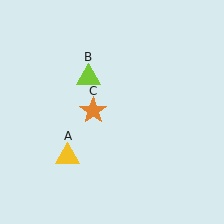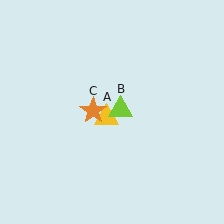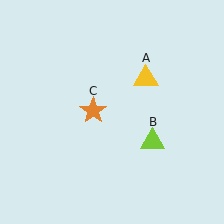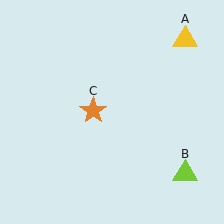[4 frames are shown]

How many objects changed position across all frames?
2 objects changed position: yellow triangle (object A), lime triangle (object B).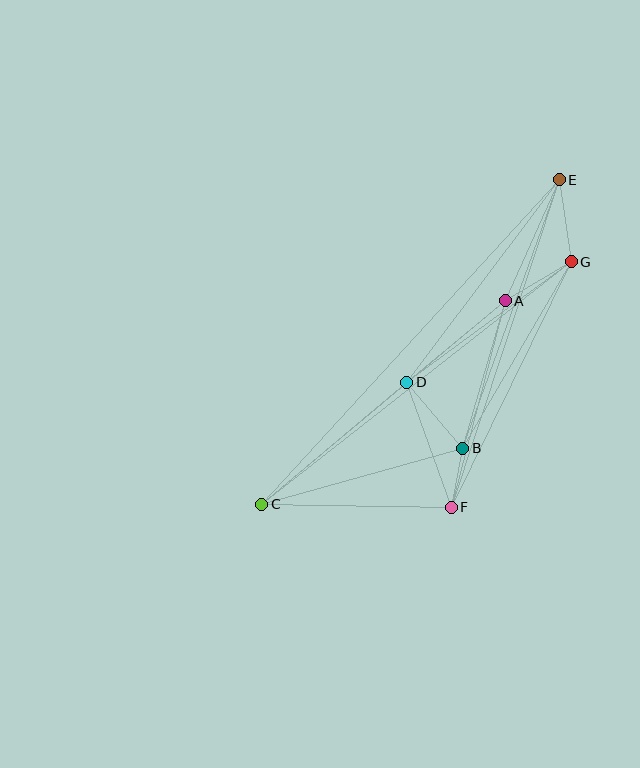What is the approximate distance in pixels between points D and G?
The distance between D and G is approximately 204 pixels.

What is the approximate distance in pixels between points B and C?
The distance between B and C is approximately 208 pixels.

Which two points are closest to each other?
Points B and F are closest to each other.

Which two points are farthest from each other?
Points C and E are farthest from each other.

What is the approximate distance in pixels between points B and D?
The distance between B and D is approximately 86 pixels.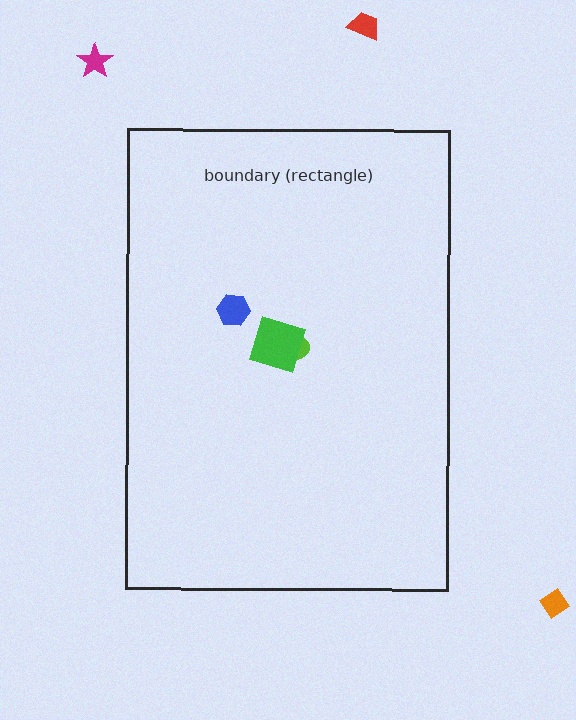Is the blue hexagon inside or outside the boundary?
Inside.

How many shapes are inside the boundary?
3 inside, 3 outside.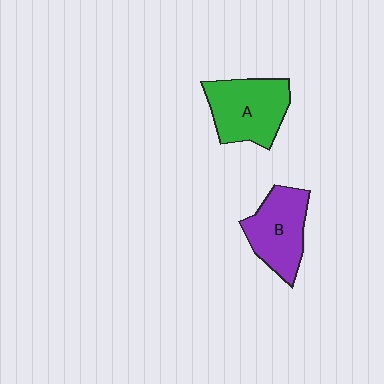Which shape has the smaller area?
Shape B (purple).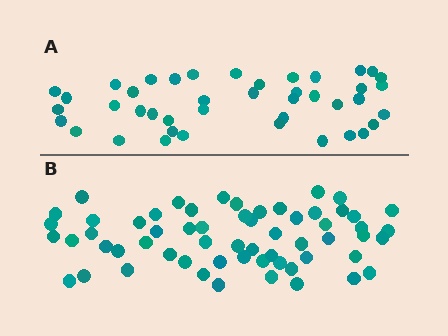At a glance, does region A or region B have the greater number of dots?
Region B (the bottom region) has more dots.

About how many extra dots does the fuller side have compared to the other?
Region B has approximately 20 more dots than region A.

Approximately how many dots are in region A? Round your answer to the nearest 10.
About 40 dots. (The exact count is 42, which rounds to 40.)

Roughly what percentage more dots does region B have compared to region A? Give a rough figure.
About 45% more.